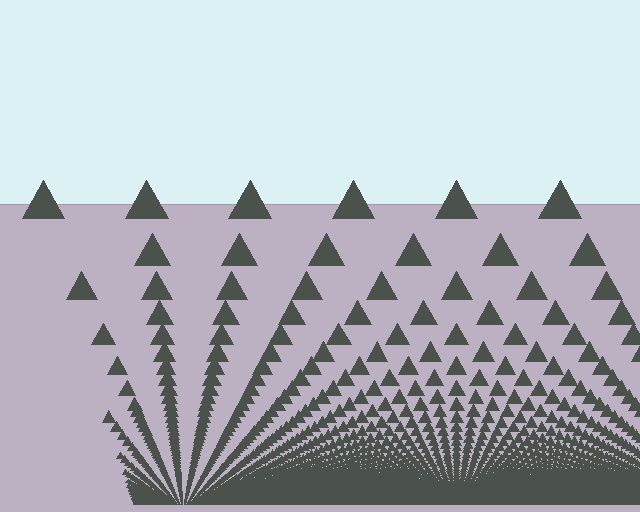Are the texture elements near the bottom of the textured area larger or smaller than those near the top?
Smaller. The gradient is inverted — elements near the bottom are smaller and denser.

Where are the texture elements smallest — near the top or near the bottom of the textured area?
Near the bottom.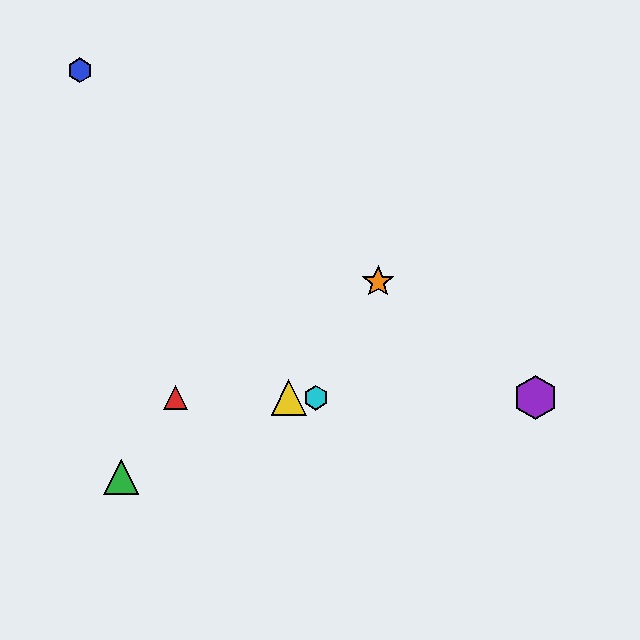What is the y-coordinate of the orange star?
The orange star is at y≈282.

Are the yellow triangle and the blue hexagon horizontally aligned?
No, the yellow triangle is at y≈398 and the blue hexagon is at y≈70.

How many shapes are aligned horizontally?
4 shapes (the red triangle, the yellow triangle, the purple hexagon, the cyan hexagon) are aligned horizontally.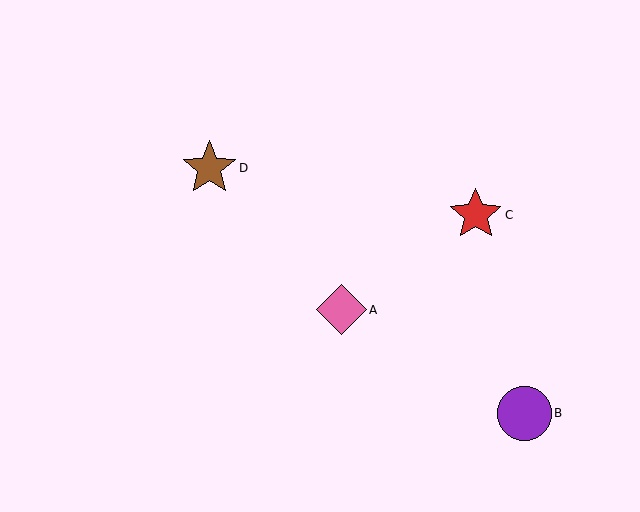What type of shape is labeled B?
Shape B is a purple circle.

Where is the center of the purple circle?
The center of the purple circle is at (524, 413).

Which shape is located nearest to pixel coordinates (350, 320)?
The pink diamond (labeled A) at (341, 310) is nearest to that location.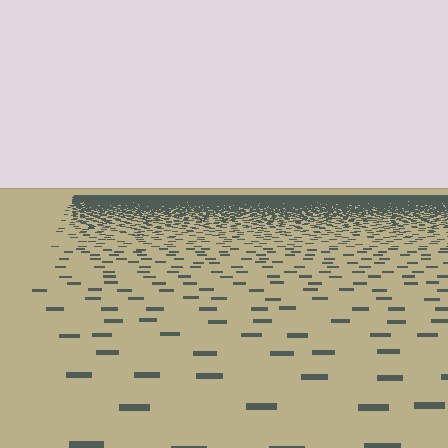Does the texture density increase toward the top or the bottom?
Density increases toward the top.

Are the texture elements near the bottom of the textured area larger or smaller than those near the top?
Larger. Near the bottom, elements are closer to the viewer and appear at a bigger on-screen size.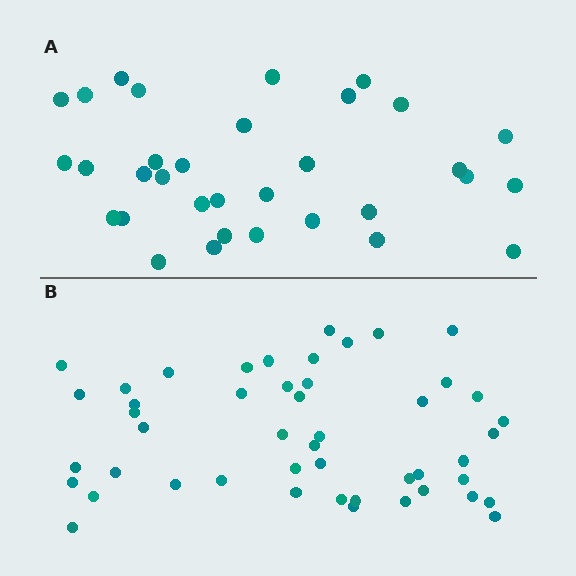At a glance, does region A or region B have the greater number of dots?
Region B (the bottom region) has more dots.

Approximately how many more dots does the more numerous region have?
Region B has approximately 15 more dots than region A.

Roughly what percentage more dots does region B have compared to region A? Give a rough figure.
About 45% more.